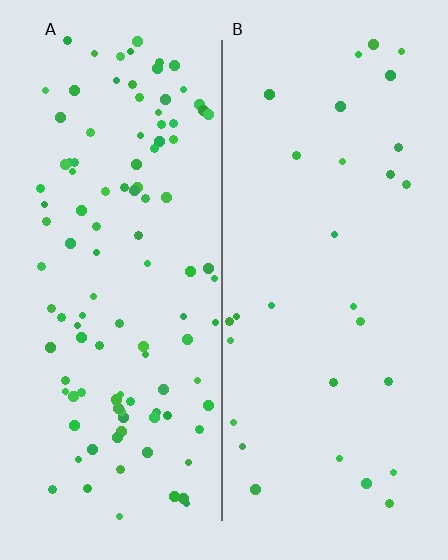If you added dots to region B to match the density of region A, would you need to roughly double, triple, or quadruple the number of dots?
Approximately quadruple.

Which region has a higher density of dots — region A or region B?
A (the left).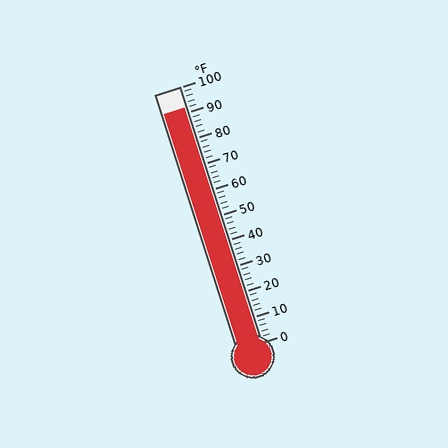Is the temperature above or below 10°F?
The temperature is above 10°F.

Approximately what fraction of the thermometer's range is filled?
The thermometer is filled to approximately 90% of its range.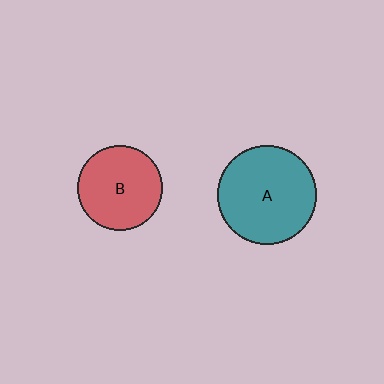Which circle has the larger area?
Circle A (teal).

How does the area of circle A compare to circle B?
Approximately 1.4 times.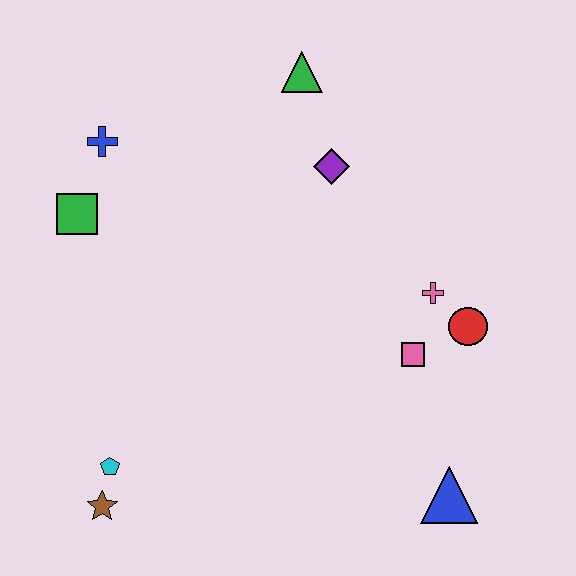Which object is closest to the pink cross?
The red circle is closest to the pink cross.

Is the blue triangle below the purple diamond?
Yes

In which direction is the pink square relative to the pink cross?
The pink square is below the pink cross.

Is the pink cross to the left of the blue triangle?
Yes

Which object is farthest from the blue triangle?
The blue cross is farthest from the blue triangle.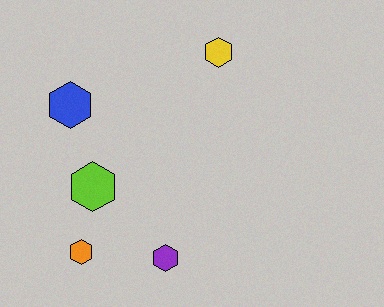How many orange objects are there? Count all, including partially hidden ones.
There is 1 orange object.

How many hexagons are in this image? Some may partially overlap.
There are 5 hexagons.